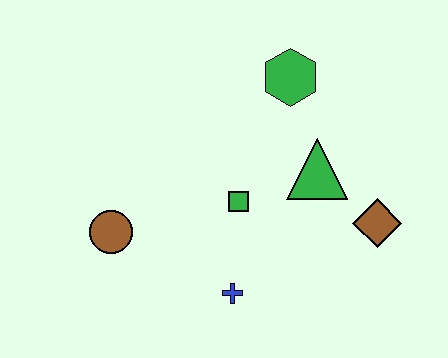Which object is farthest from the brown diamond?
The brown circle is farthest from the brown diamond.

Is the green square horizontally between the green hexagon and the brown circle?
Yes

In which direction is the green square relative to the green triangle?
The green square is to the left of the green triangle.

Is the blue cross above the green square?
No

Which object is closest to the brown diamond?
The green triangle is closest to the brown diamond.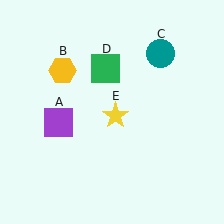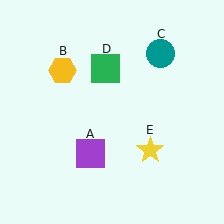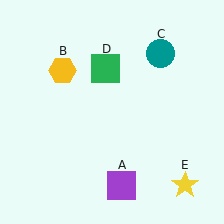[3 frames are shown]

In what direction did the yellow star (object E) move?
The yellow star (object E) moved down and to the right.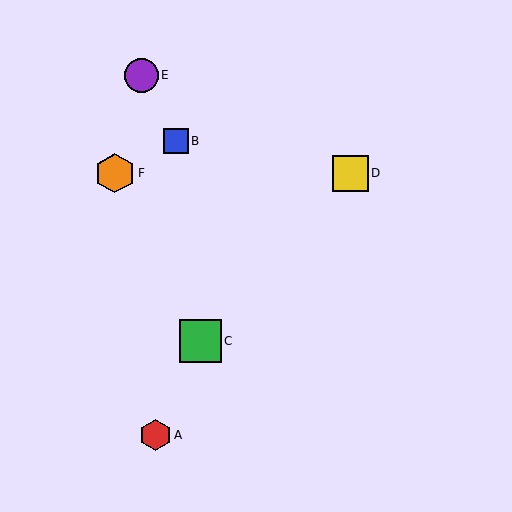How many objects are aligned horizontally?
2 objects (D, F) are aligned horizontally.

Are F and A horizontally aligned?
No, F is at y≈173 and A is at y≈435.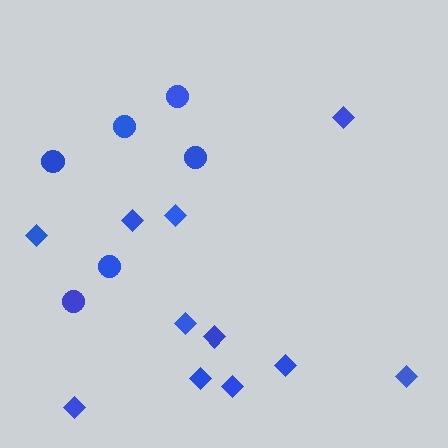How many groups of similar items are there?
There are 2 groups: one group of circles (6) and one group of diamonds (11).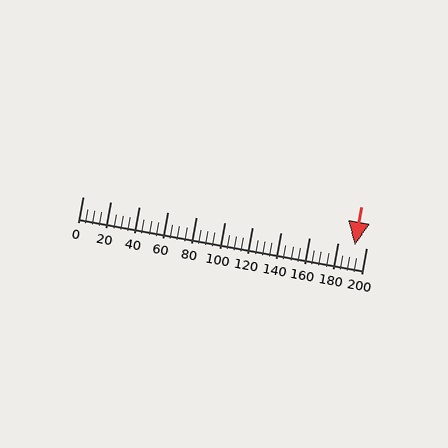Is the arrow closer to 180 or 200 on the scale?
The arrow is closer to 200.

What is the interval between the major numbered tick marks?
The major tick marks are spaced 20 units apart.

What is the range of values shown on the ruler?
The ruler shows values from 0 to 200.